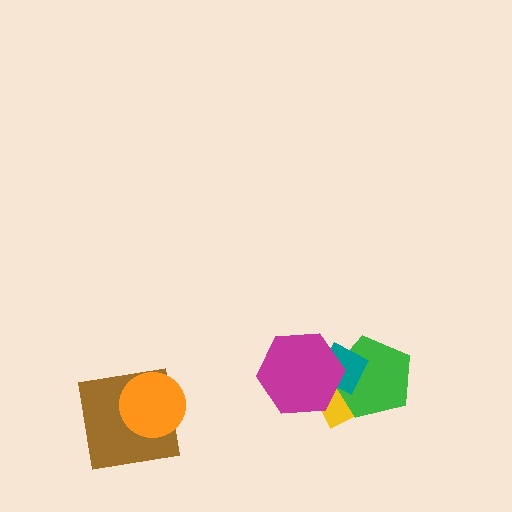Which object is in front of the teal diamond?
The magenta hexagon is in front of the teal diamond.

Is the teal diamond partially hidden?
Yes, it is partially covered by another shape.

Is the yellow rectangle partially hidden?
Yes, it is partially covered by another shape.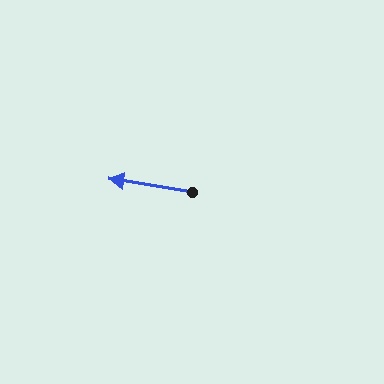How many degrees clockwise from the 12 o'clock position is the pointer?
Approximately 279 degrees.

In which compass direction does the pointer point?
West.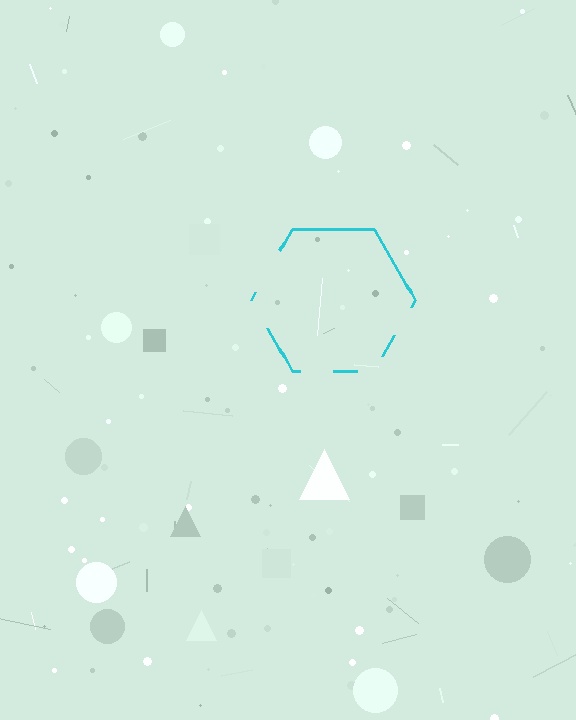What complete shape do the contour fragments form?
The contour fragments form a hexagon.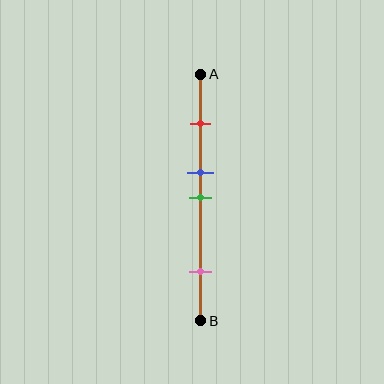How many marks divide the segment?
There are 4 marks dividing the segment.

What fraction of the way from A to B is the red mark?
The red mark is approximately 20% (0.2) of the way from A to B.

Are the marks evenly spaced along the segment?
No, the marks are not evenly spaced.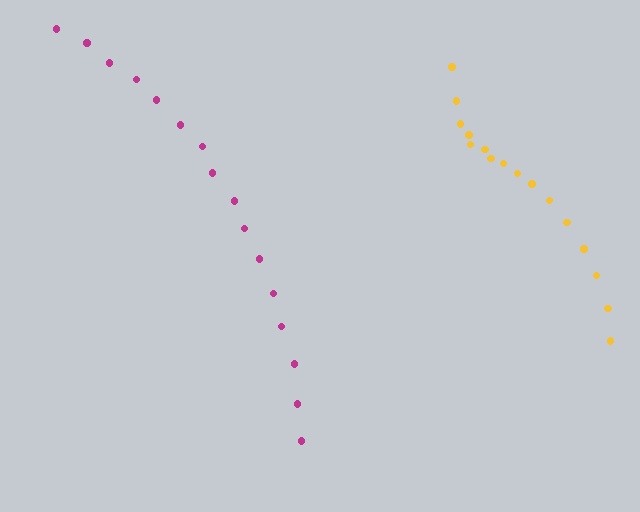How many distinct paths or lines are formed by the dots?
There are 2 distinct paths.